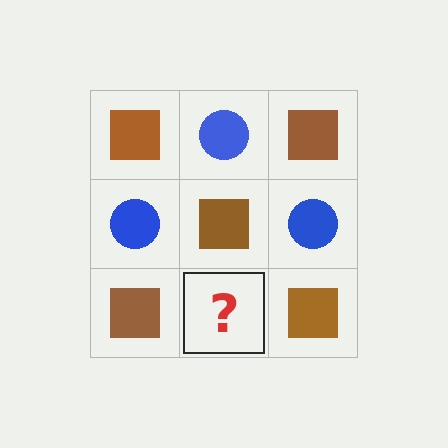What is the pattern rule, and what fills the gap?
The rule is that it alternates brown square and blue circle in a checkerboard pattern. The gap should be filled with a blue circle.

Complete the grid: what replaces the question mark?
The question mark should be replaced with a blue circle.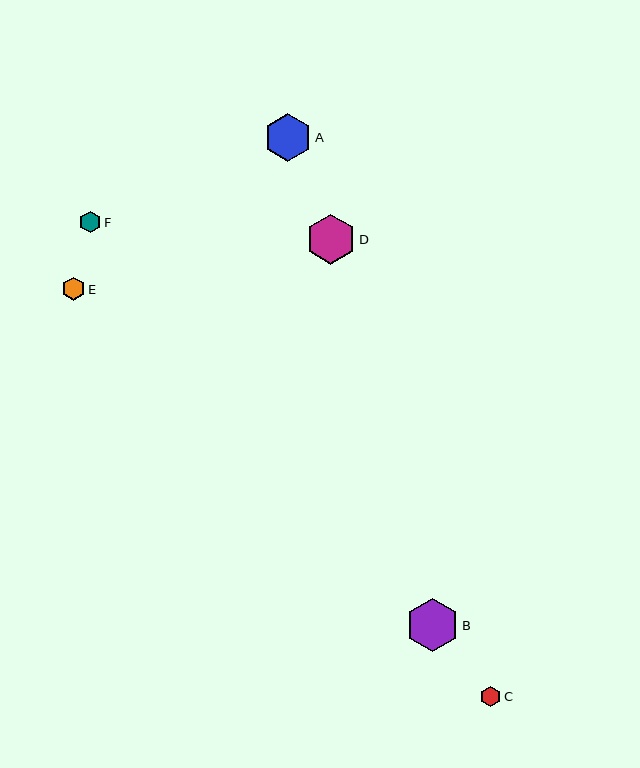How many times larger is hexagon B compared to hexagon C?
Hexagon B is approximately 2.6 times the size of hexagon C.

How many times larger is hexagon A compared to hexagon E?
Hexagon A is approximately 2.1 times the size of hexagon E.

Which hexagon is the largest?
Hexagon B is the largest with a size of approximately 53 pixels.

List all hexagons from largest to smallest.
From largest to smallest: B, D, A, E, F, C.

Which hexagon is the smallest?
Hexagon C is the smallest with a size of approximately 21 pixels.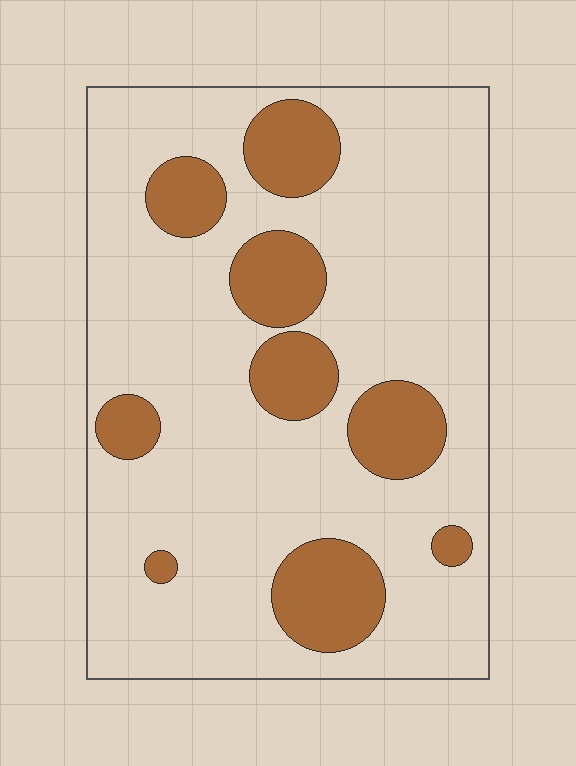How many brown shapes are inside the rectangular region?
9.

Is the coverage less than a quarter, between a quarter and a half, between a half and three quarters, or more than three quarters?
Less than a quarter.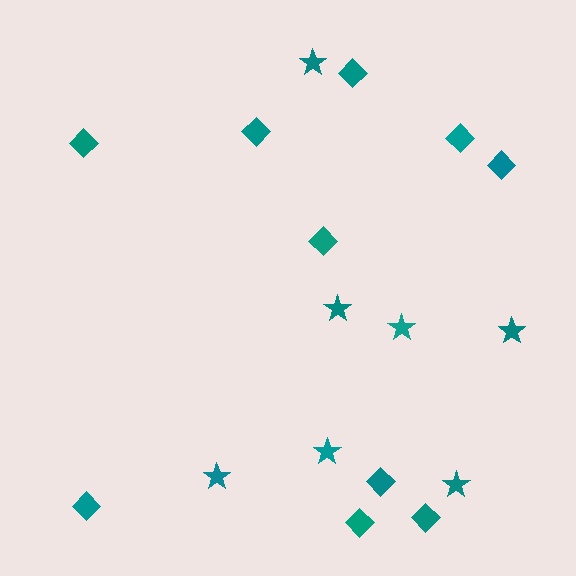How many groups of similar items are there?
There are 2 groups: one group of stars (7) and one group of diamonds (10).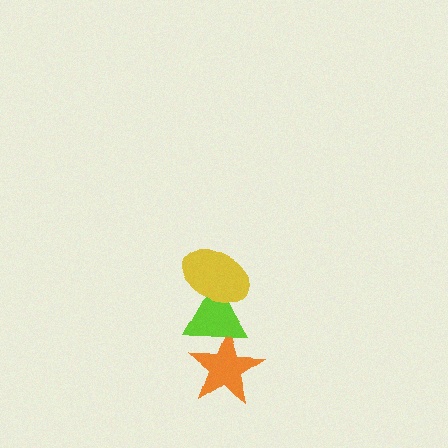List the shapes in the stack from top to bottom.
From top to bottom: the yellow ellipse, the lime triangle, the orange star.